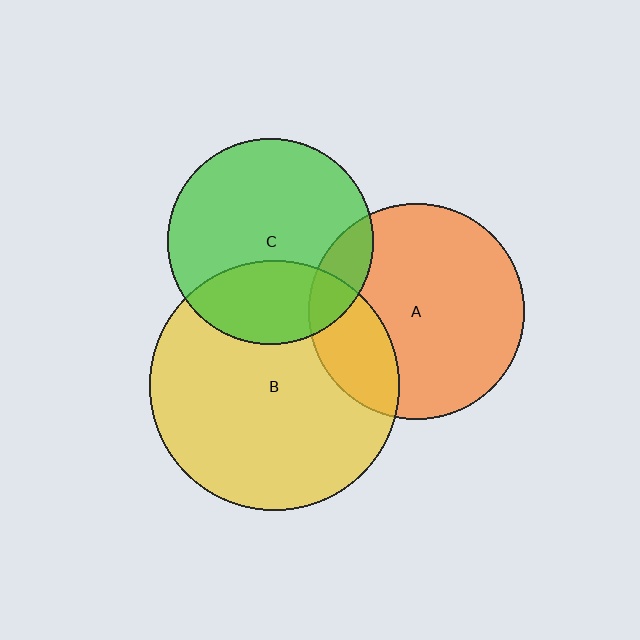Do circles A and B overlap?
Yes.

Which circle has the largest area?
Circle B (yellow).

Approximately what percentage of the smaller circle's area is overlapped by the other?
Approximately 25%.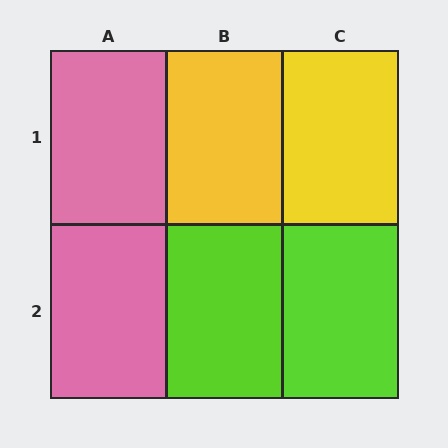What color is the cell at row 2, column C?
Lime.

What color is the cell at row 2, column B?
Lime.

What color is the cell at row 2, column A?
Pink.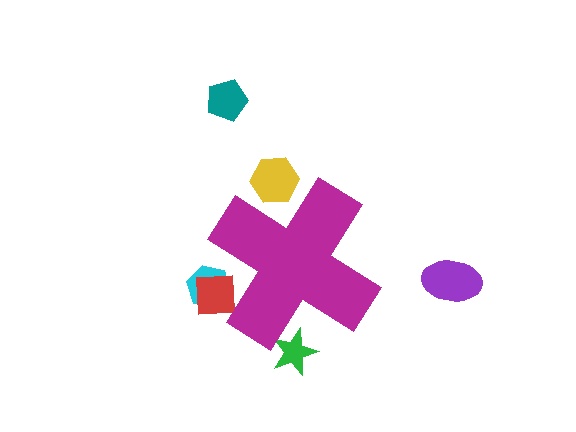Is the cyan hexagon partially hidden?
Yes, the cyan hexagon is partially hidden behind the magenta cross.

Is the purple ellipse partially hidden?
No, the purple ellipse is fully visible.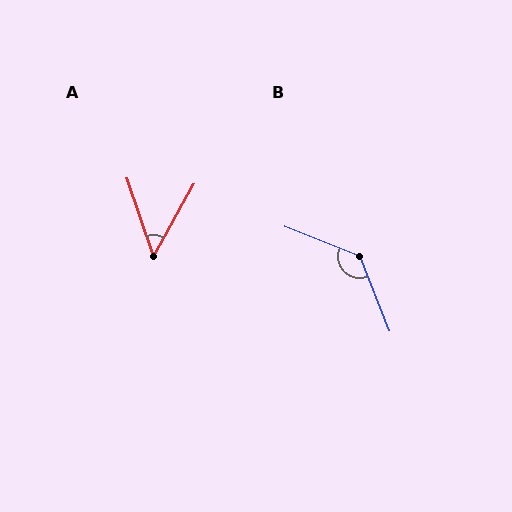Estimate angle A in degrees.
Approximately 48 degrees.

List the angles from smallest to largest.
A (48°), B (133°).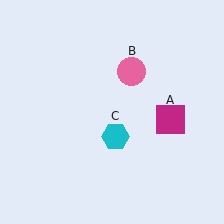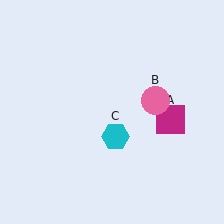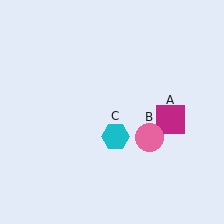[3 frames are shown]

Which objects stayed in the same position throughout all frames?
Magenta square (object A) and cyan hexagon (object C) remained stationary.